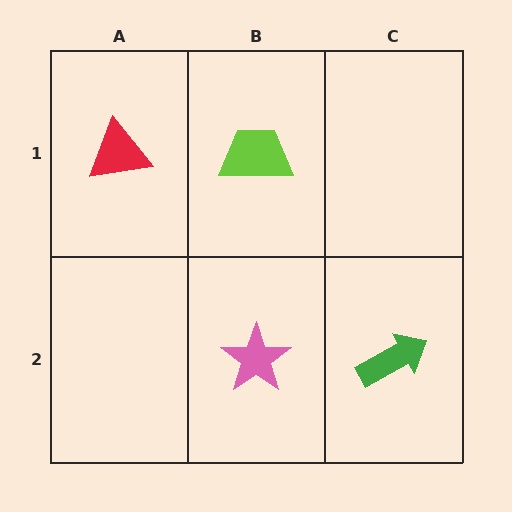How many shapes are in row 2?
2 shapes.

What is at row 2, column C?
A green arrow.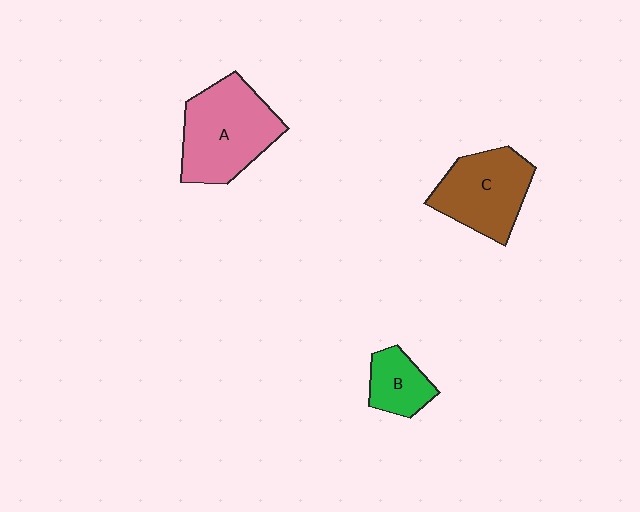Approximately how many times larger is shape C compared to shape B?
Approximately 1.9 times.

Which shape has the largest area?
Shape A (pink).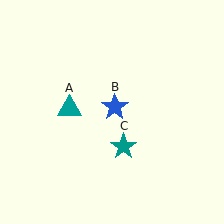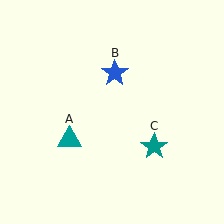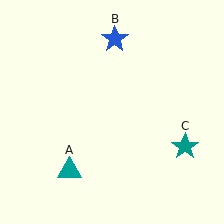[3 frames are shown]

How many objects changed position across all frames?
3 objects changed position: teal triangle (object A), blue star (object B), teal star (object C).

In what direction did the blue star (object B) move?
The blue star (object B) moved up.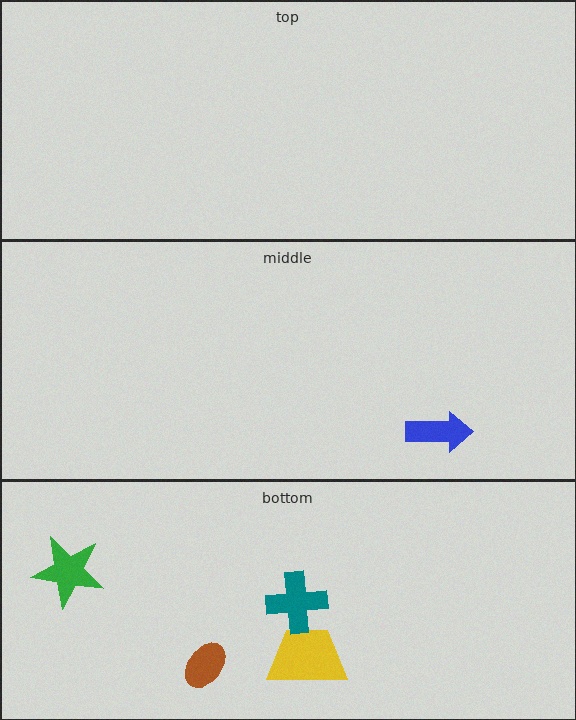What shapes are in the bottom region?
The yellow trapezoid, the teal cross, the brown ellipse, the green star.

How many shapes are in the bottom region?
4.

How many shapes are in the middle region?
1.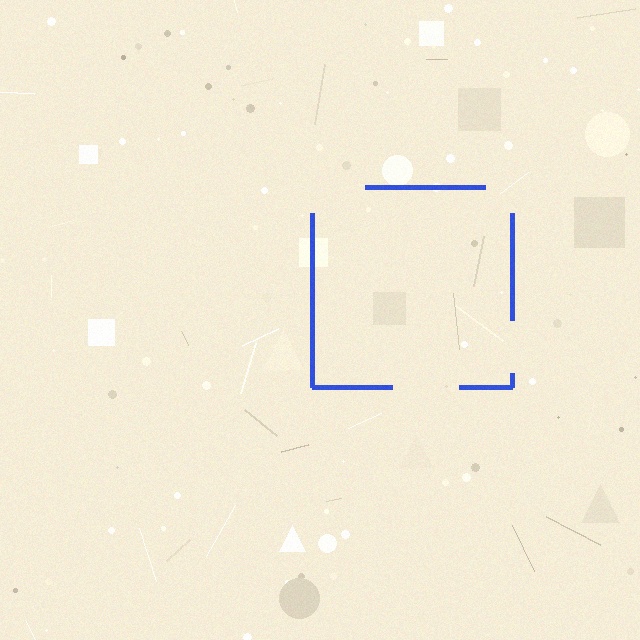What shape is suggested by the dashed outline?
The dashed outline suggests a square.